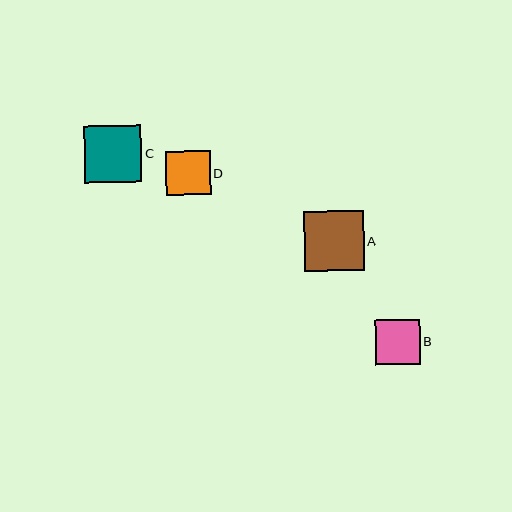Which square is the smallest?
Square D is the smallest with a size of approximately 44 pixels.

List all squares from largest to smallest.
From largest to smallest: A, C, B, D.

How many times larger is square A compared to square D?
Square A is approximately 1.4 times the size of square D.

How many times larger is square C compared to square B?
Square C is approximately 1.3 times the size of square B.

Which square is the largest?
Square A is the largest with a size of approximately 60 pixels.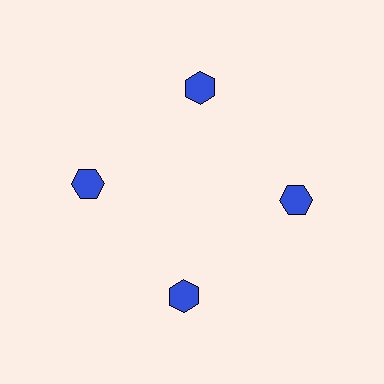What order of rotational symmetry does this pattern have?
This pattern has 4-fold rotational symmetry.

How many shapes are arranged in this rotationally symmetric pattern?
There are 4 shapes, arranged in 4 groups of 1.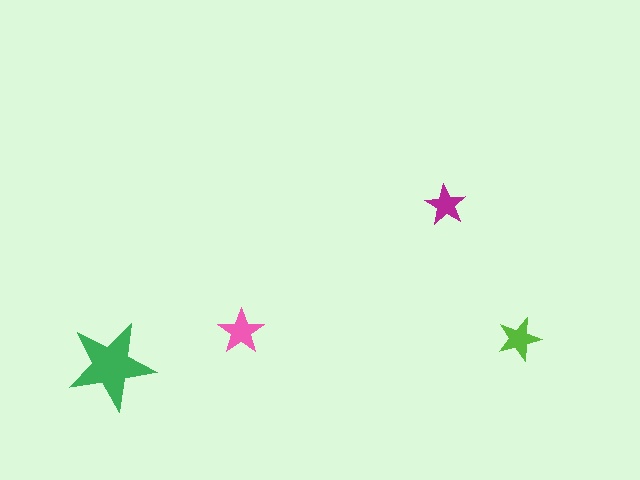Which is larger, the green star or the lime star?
The green one.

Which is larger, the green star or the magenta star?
The green one.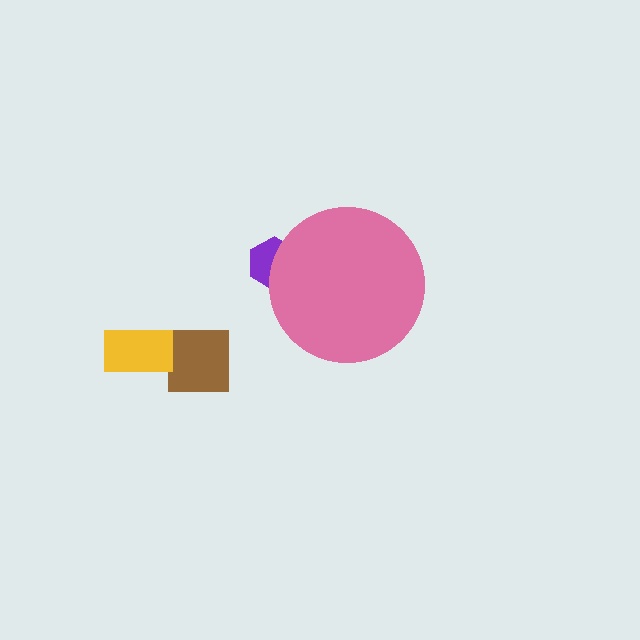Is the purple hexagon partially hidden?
Yes, the purple hexagon is partially hidden behind the pink circle.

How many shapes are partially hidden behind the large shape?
1 shape is partially hidden.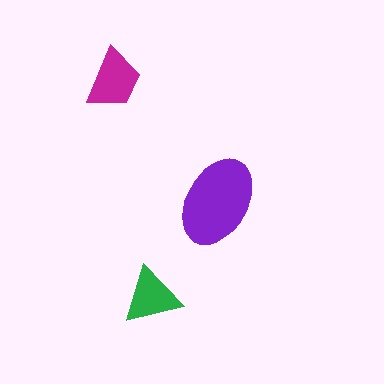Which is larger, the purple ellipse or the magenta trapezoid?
The purple ellipse.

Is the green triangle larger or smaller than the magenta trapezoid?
Smaller.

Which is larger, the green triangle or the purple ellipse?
The purple ellipse.